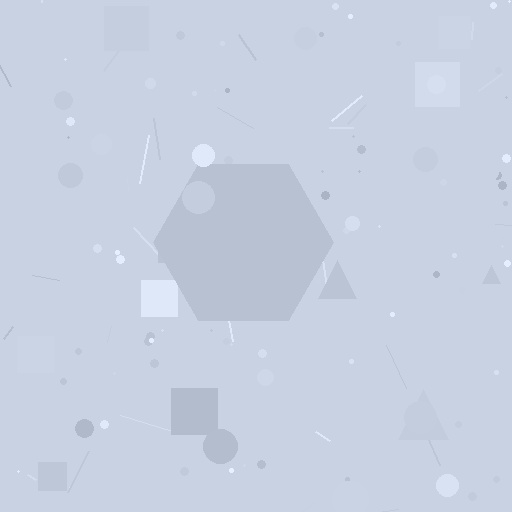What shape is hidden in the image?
A hexagon is hidden in the image.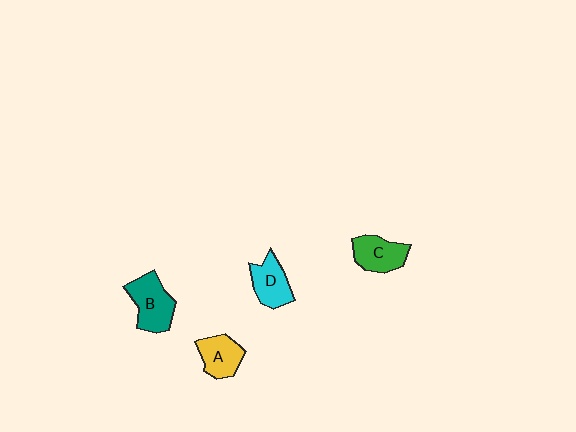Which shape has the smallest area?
Shape A (yellow).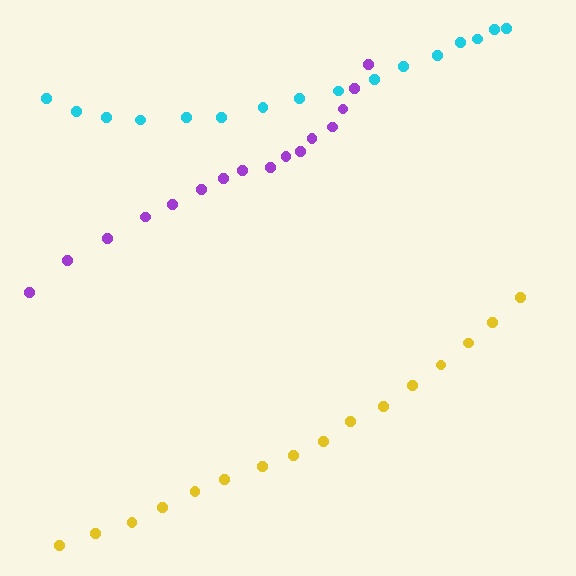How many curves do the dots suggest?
There are 3 distinct paths.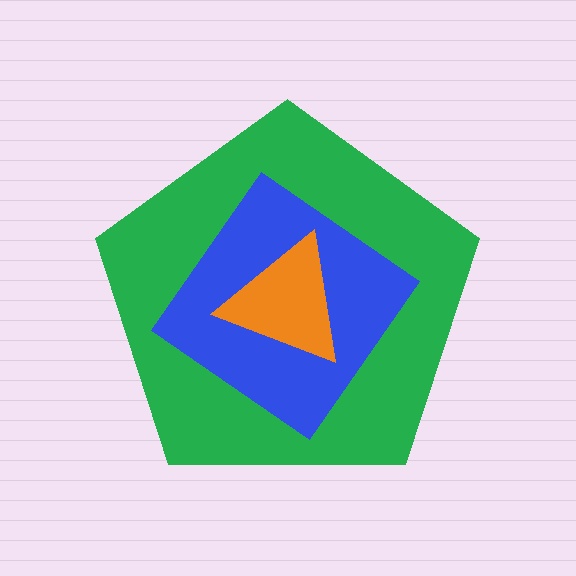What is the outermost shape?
The green pentagon.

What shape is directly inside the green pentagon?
The blue diamond.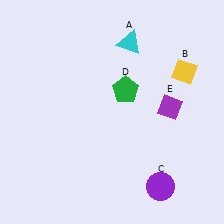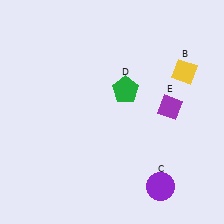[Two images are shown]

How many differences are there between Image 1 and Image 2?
There is 1 difference between the two images.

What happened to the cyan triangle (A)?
The cyan triangle (A) was removed in Image 2. It was in the top-right area of Image 1.